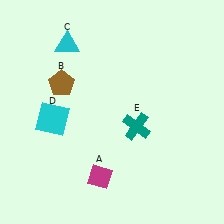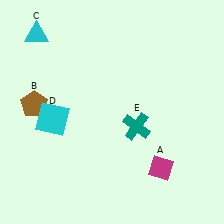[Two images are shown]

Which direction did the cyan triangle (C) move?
The cyan triangle (C) moved left.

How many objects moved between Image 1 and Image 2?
3 objects moved between the two images.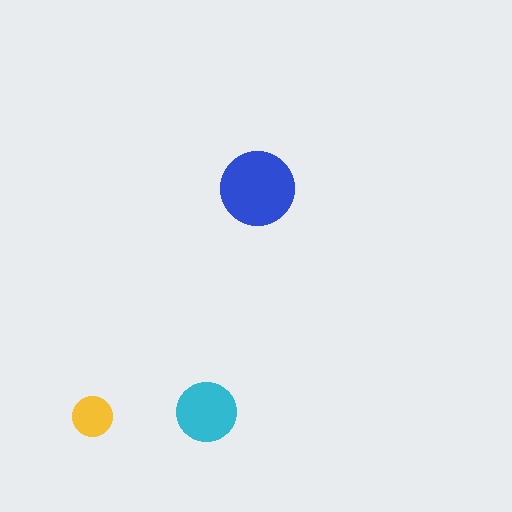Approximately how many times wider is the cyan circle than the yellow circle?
About 1.5 times wider.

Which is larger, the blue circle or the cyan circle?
The blue one.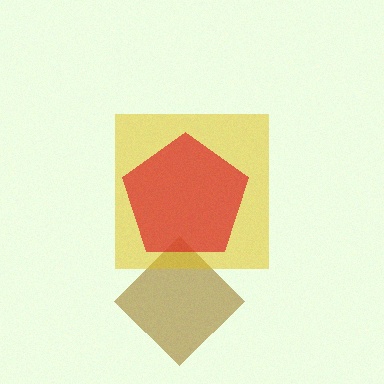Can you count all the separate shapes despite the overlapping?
Yes, there are 3 separate shapes.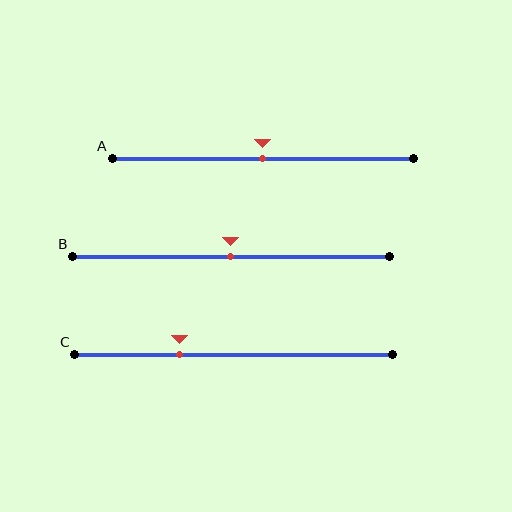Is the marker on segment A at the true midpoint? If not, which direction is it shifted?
Yes, the marker on segment A is at the true midpoint.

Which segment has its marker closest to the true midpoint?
Segment A has its marker closest to the true midpoint.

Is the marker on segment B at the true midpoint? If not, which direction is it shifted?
Yes, the marker on segment B is at the true midpoint.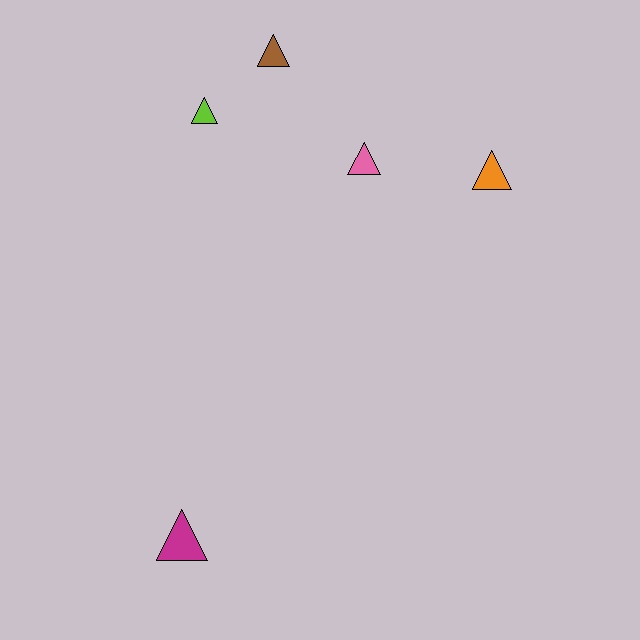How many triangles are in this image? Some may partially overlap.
There are 5 triangles.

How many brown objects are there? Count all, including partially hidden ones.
There is 1 brown object.